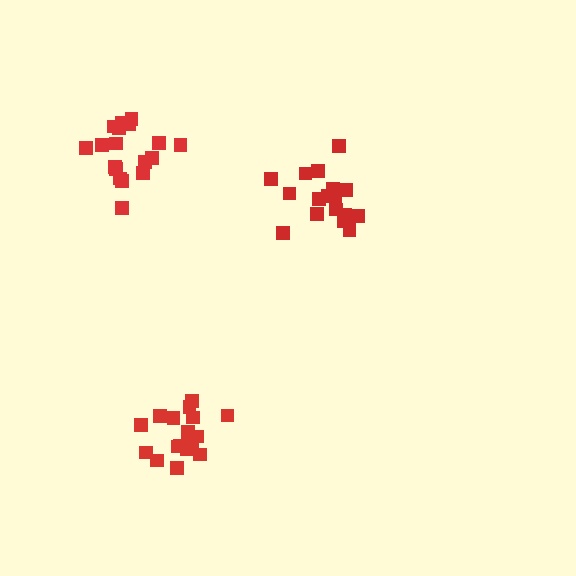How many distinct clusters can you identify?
There are 3 distinct clusters.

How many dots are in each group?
Group 1: 18 dots, Group 2: 18 dots, Group 3: 17 dots (53 total).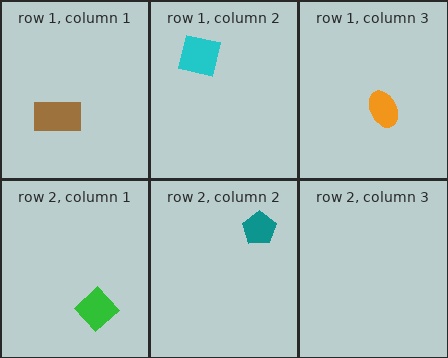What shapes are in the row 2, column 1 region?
The green diamond.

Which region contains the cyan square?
The row 1, column 2 region.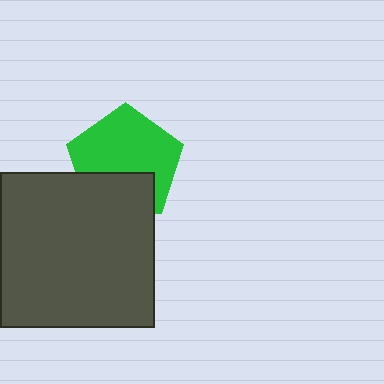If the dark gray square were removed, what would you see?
You would see the complete green pentagon.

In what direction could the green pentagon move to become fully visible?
The green pentagon could move up. That would shift it out from behind the dark gray square entirely.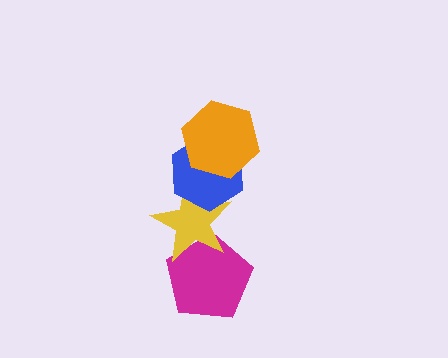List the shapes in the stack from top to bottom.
From top to bottom: the orange hexagon, the blue hexagon, the yellow star, the magenta pentagon.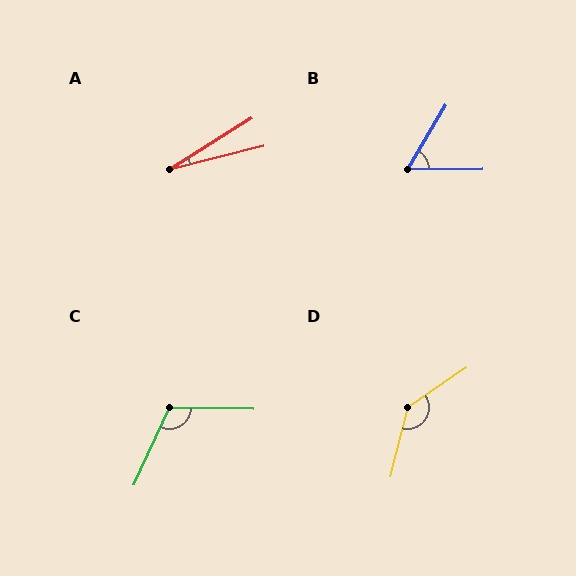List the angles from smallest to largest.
A (18°), B (58°), C (114°), D (138°).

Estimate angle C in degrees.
Approximately 114 degrees.